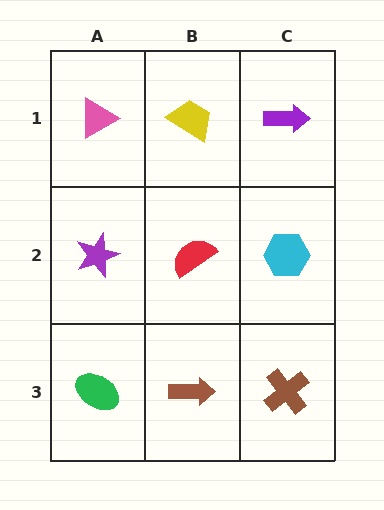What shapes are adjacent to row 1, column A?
A purple star (row 2, column A), a yellow trapezoid (row 1, column B).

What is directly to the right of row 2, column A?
A red semicircle.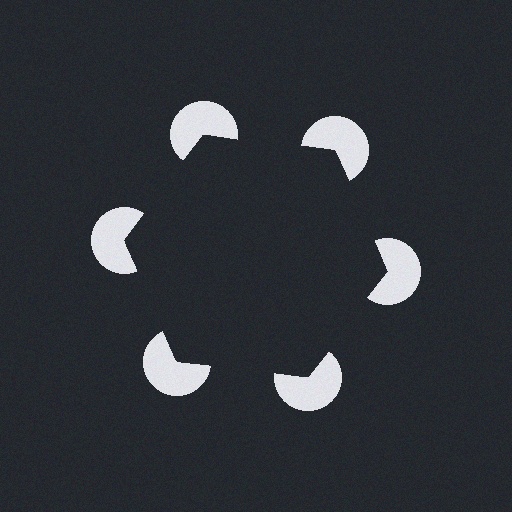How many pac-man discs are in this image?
There are 6 — one at each vertex of the illusory hexagon.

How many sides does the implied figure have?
6 sides.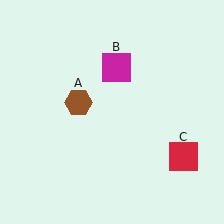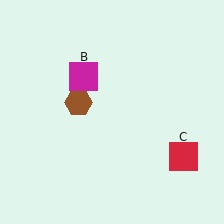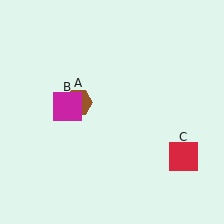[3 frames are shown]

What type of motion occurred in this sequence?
The magenta square (object B) rotated counterclockwise around the center of the scene.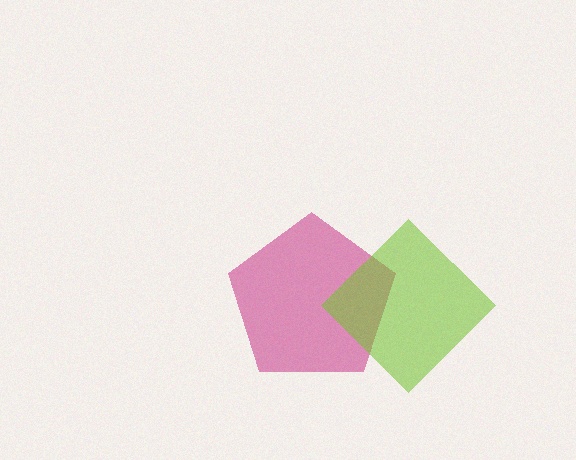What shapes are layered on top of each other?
The layered shapes are: a magenta pentagon, a lime diamond.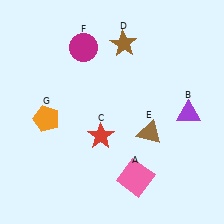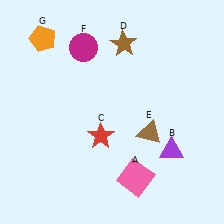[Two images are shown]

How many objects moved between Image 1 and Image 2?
2 objects moved between the two images.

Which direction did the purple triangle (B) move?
The purple triangle (B) moved down.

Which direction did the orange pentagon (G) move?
The orange pentagon (G) moved up.